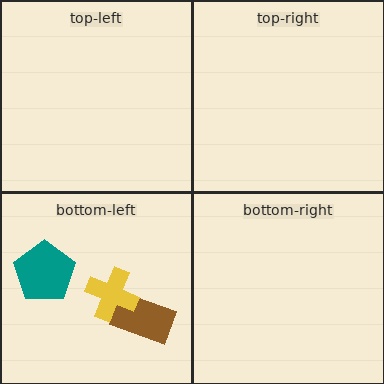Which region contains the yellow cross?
The bottom-left region.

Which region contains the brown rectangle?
The bottom-left region.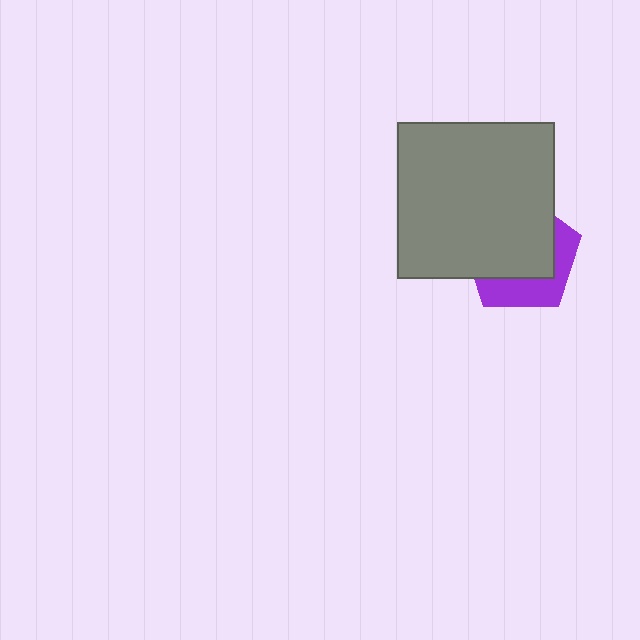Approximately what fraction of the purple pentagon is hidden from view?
Roughly 65% of the purple pentagon is hidden behind the gray square.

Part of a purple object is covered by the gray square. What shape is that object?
It is a pentagon.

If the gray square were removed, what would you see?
You would see the complete purple pentagon.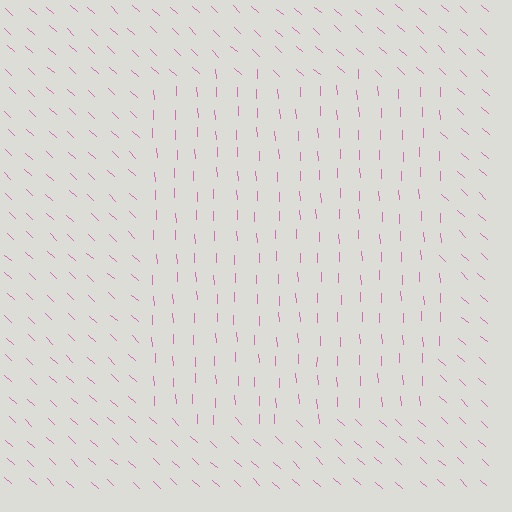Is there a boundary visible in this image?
Yes, there is a texture boundary formed by a change in line orientation.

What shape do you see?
I see a rectangle.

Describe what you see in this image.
The image is filled with small pink line segments. A rectangle region in the image has lines oriented differently from the surrounding lines, creating a visible texture boundary.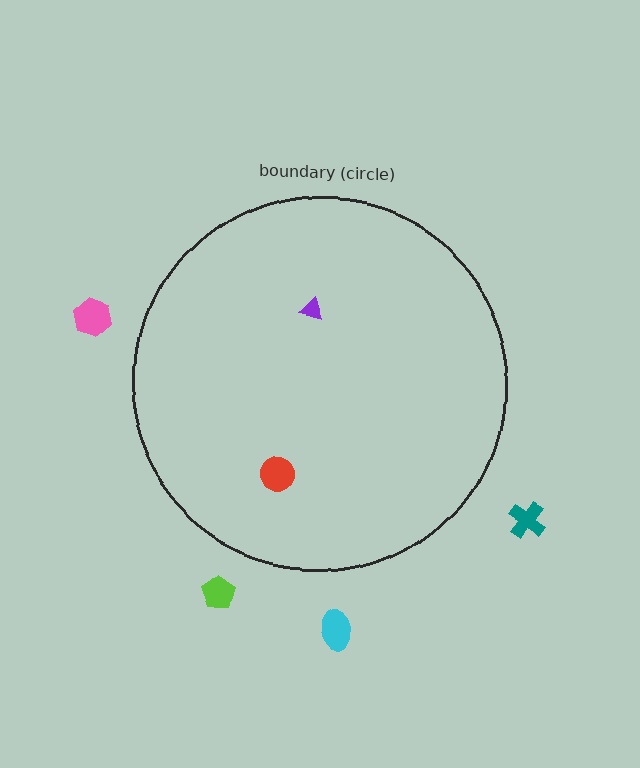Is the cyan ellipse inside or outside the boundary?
Outside.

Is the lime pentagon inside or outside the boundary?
Outside.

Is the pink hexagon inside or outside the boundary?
Outside.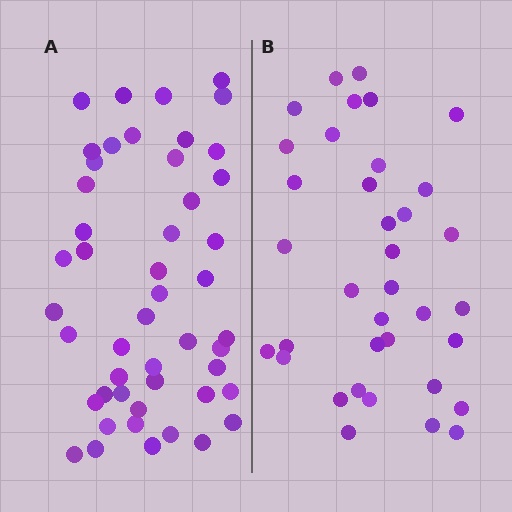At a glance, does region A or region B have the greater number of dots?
Region A (the left region) has more dots.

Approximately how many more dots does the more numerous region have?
Region A has roughly 12 or so more dots than region B.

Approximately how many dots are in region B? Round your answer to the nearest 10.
About 40 dots. (The exact count is 36, which rounds to 40.)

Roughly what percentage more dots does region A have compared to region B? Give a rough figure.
About 35% more.